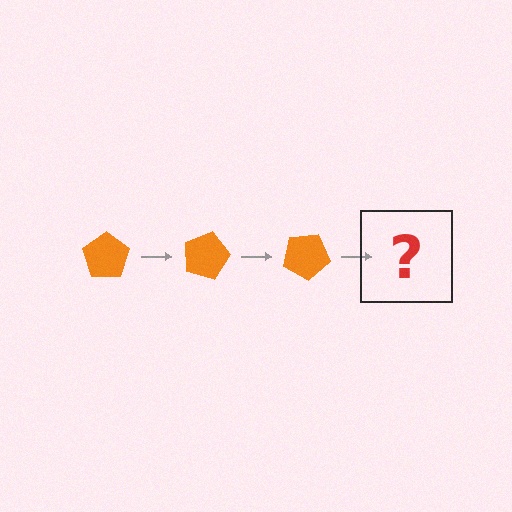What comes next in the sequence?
The next element should be an orange pentagon rotated 45 degrees.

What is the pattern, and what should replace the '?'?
The pattern is that the pentagon rotates 15 degrees each step. The '?' should be an orange pentagon rotated 45 degrees.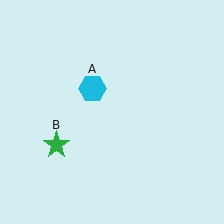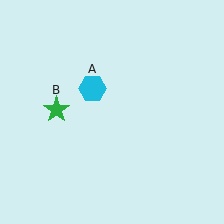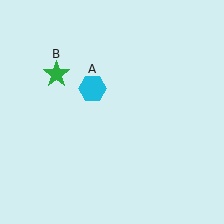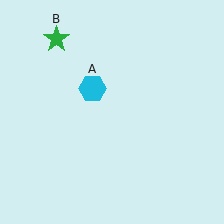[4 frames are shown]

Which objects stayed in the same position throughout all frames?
Cyan hexagon (object A) remained stationary.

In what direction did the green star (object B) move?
The green star (object B) moved up.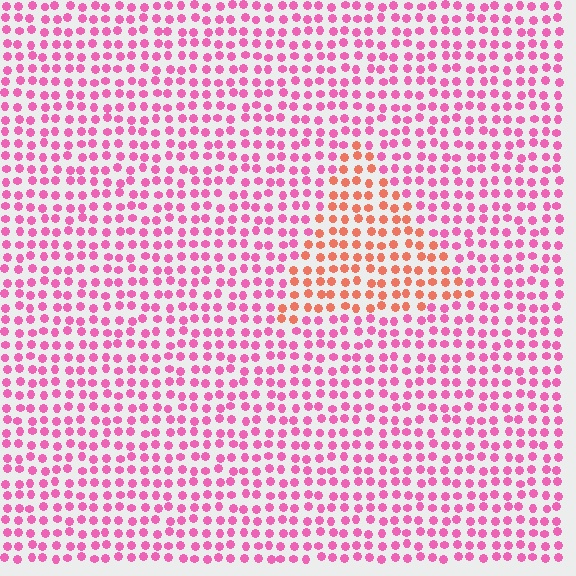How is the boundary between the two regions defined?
The boundary is defined purely by a slight shift in hue (about 44 degrees). Spacing, size, and orientation are identical on both sides.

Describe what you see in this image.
The image is filled with small pink elements in a uniform arrangement. A triangle-shaped region is visible where the elements are tinted to a slightly different hue, forming a subtle color boundary.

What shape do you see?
I see a triangle.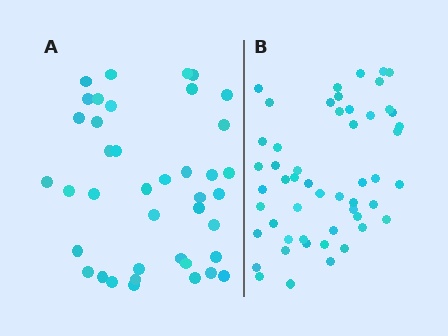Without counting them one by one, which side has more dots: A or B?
Region B (the right region) has more dots.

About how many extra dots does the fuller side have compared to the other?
Region B has roughly 12 or so more dots than region A.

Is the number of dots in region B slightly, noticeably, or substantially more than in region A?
Region B has noticeably more, but not dramatically so. The ratio is roughly 1.3 to 1.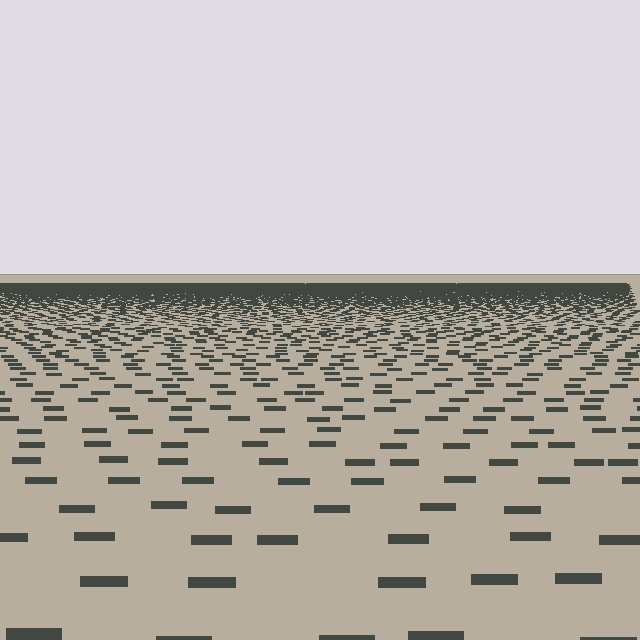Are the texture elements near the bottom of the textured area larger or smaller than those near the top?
Larger. Near the bottom, elements are closer to the viewer and appear at a bigger on-screen size.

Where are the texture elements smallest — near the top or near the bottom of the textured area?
Near the top.